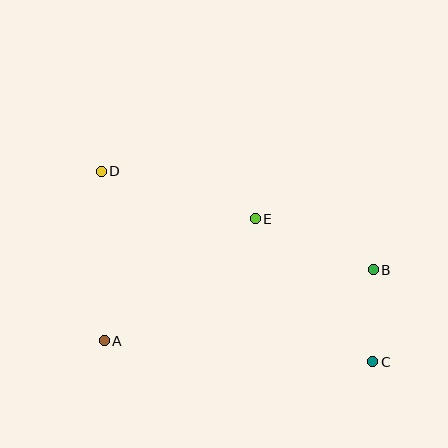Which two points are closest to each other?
Points B and C are closest to each other.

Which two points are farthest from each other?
Points C and D are farthest from each other.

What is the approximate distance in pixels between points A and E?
The distance between A and E is approximately 194 pixels.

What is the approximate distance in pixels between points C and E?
The distance between C and E is approximately 185 pixels.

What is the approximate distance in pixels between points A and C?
The distance between A and C is approximately 270 pixels.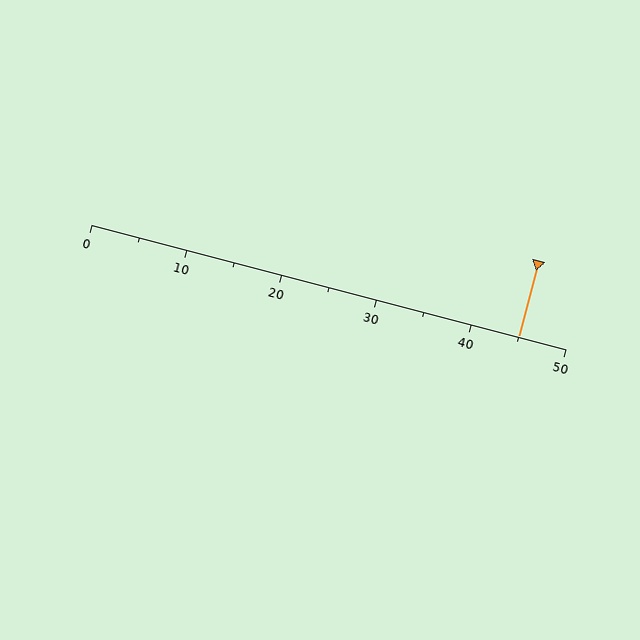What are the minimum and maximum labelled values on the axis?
The axis runs from 0 to 50.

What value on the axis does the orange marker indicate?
The marker indicates approximately 45.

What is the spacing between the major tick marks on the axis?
The major ticks are spaced 10 apart.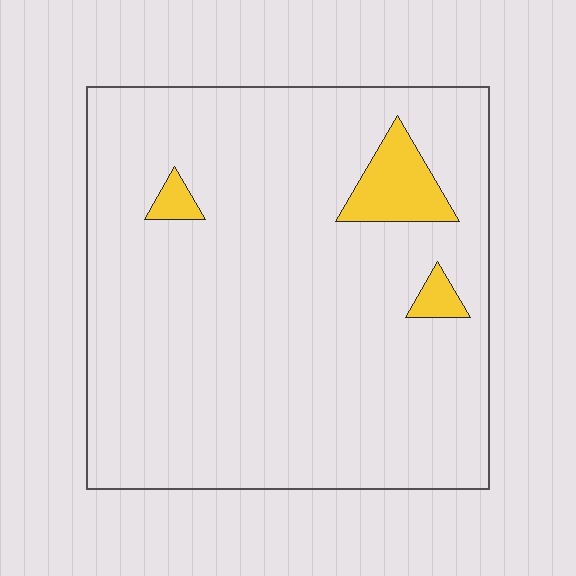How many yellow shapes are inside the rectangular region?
3.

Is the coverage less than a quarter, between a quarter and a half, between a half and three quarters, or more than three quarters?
Less than a quarter.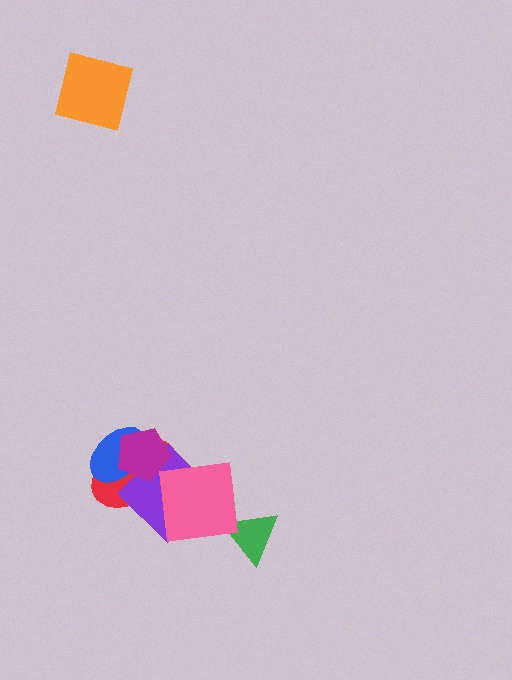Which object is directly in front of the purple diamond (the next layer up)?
The blue ellipse is directly in front of the purple diamond.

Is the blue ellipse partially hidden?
Yes, it is partially covered by another shape.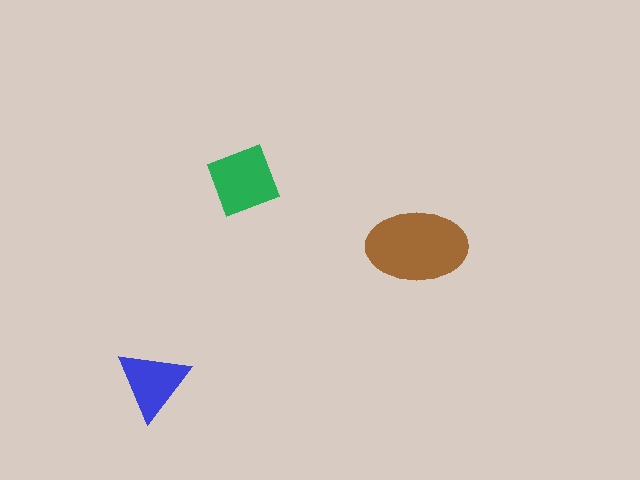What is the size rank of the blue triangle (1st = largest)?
3rd.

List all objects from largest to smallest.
The brown ellipse, the green diamond, the blue triangle.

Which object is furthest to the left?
The blue triangle is leftmost.